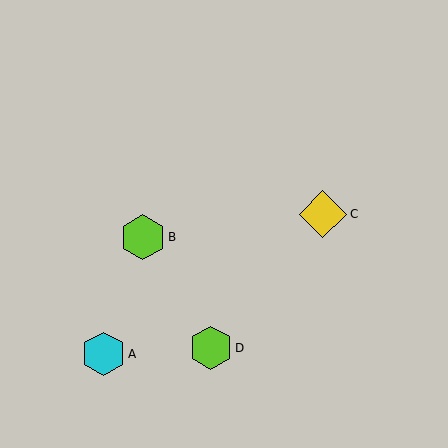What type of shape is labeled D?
Shape D is a lime hexagon.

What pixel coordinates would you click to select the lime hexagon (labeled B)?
Click at (143, 237) to select the lime hexagon B.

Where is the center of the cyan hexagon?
The center of the cyan hexagon is at (103, 354).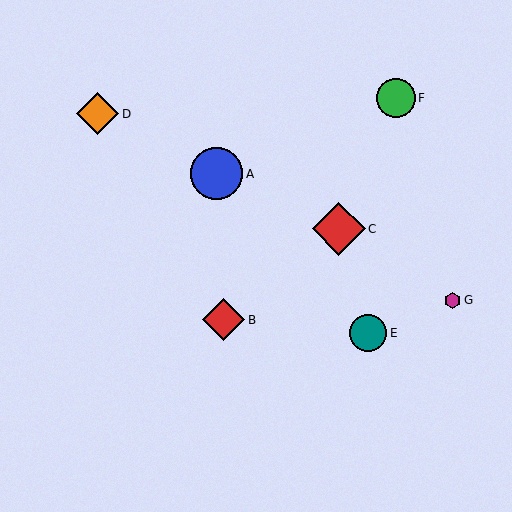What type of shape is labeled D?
Shape D is an orange diamond.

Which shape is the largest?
The red diamond (labeled C) is the largest.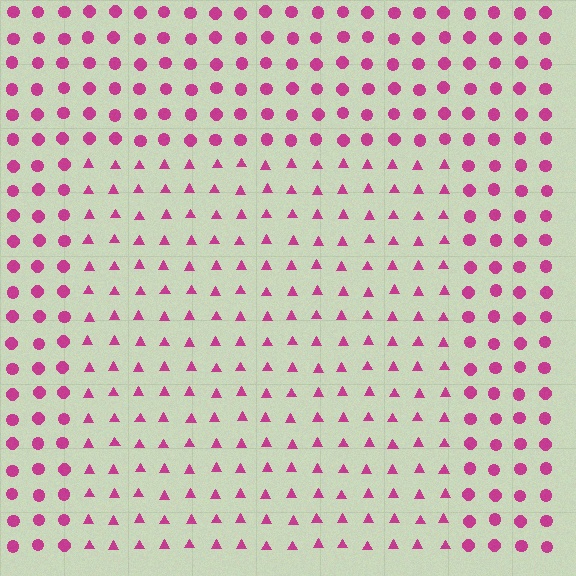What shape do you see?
I see a rectangle.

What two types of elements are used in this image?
The image uses triangles inside the rectangle region and circles outside it.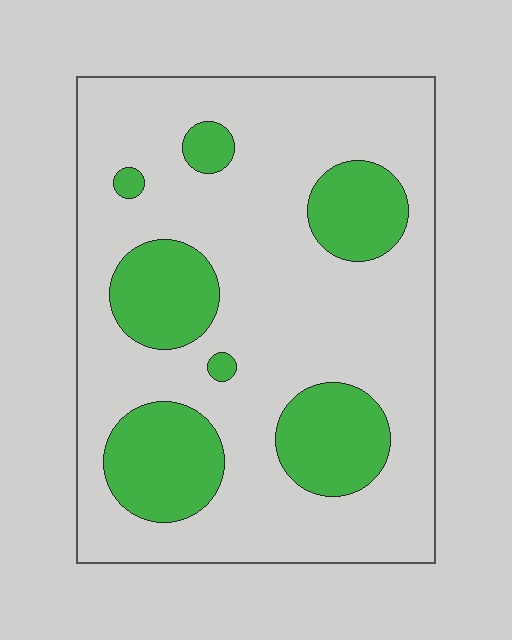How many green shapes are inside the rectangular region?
7.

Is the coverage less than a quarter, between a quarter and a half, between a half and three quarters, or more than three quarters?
Less than a quarter.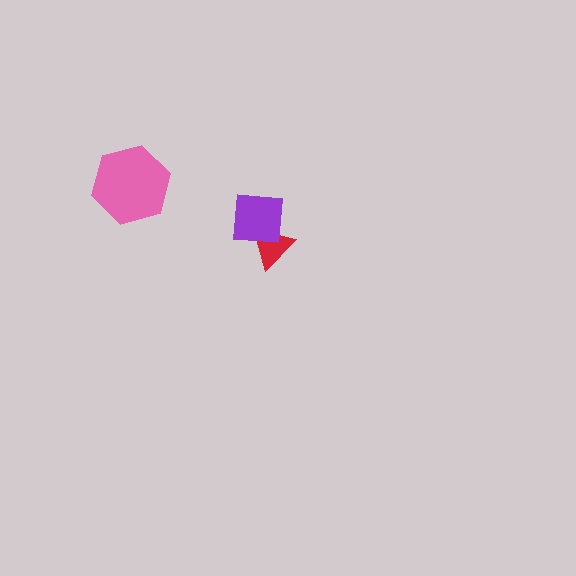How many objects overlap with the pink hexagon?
0 objects overlap with the pink hexagon.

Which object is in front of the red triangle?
The purple square is in front of the red triangle.